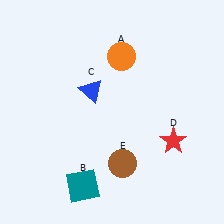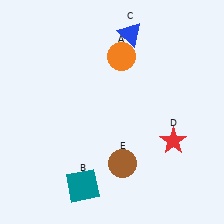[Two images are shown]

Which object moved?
The blue triangle (C) moved up.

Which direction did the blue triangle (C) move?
The blue triangle (C) moved up.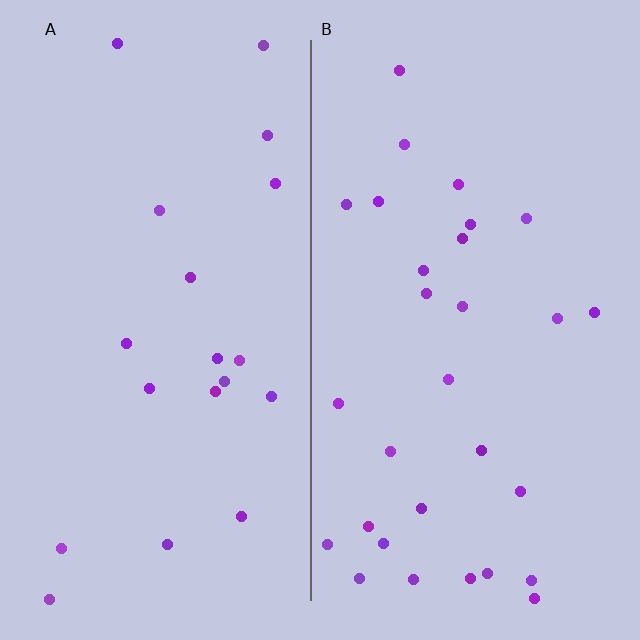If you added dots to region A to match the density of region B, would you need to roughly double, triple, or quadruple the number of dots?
Approximately double.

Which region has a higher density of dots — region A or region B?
B (the right).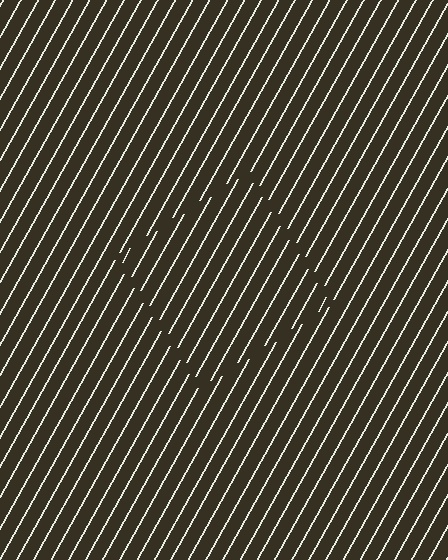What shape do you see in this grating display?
An illusory square. The interior of the shape contains the same grating, shifted by half a period — the contour is defined by the phase discontinuity where line-ends from the inner and outer gratings abut.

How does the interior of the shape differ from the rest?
The interior of the shape contains the same grating, shifted by half a period — the contour is defined by the phase discontinuity where line-ends from the inner and outer gratings abut.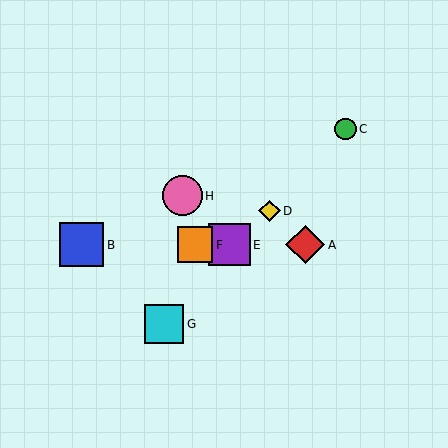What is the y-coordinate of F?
Object F is at y≈245.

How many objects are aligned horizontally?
4 objects (A, B, E, F) are aligned horizontally.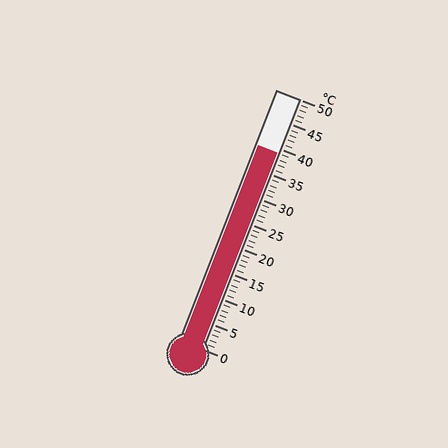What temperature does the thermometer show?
The thermometer shows approximately 39°C.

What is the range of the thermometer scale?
The thermometer scale ranges from 0°C to 50°C.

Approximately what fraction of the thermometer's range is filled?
The thermometer is filled to approximately 80% of its range.